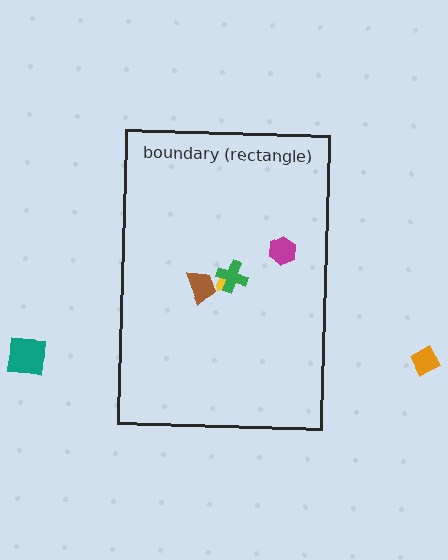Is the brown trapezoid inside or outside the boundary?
Inside.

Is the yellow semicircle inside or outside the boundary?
Inside.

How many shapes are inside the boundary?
4 inside, 2 outside.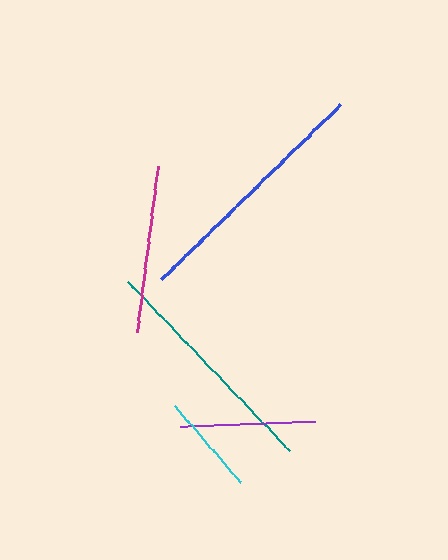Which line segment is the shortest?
The cyan line is the shortest at approximately 101 pixels.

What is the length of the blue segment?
The blue segment is approximately 250 pixels long.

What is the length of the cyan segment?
The cyan segment is approximately 101 pixels long.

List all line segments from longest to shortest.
From longest to shortest: blue, teal, magenta, purple, cyan.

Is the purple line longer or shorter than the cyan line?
The purple line is longer than the cyan line.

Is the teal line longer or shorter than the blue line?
The blue line is longer than the teal line.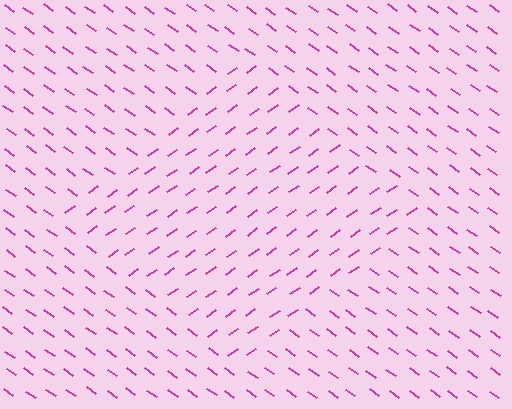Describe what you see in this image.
The image is filled with small magenta line segments. A diamond region in the image has lines oriented differently from the surrounding lines, creating a visible texture boundary.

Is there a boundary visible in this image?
Yes, there is a texture boundary formed by a change in line orientation.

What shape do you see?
I see a diamond.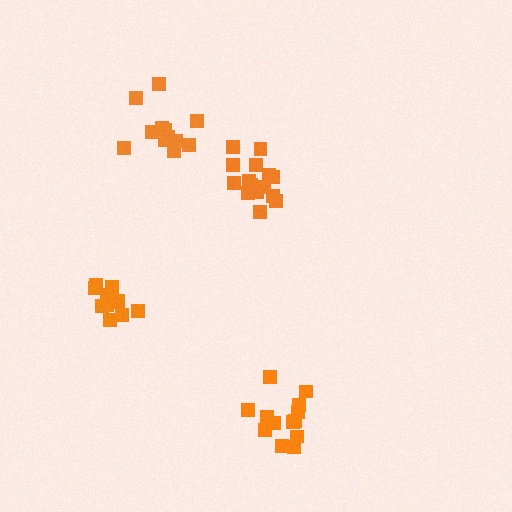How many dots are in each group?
Group 1: 17 dots, Group 2: 11 dots, Group 3: 13 dots, Group 4: 14 dots (55 total).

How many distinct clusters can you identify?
There are 4 distinct clusters.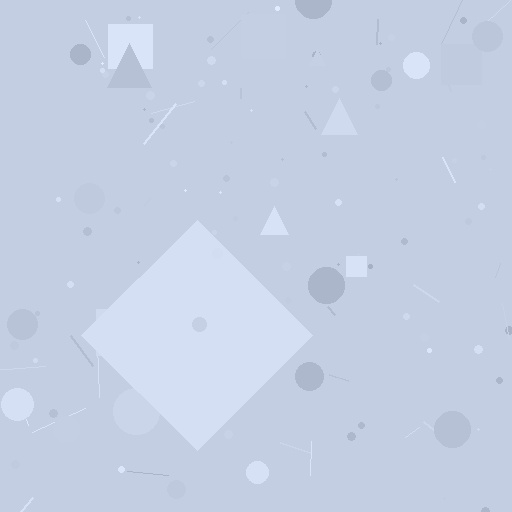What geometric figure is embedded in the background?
A diamond is embedded in the background.